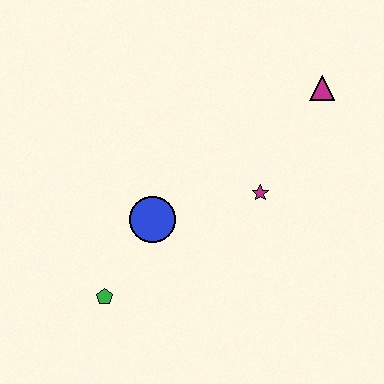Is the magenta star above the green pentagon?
Yes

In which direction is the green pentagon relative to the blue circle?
The green pentagon is below the blue circle.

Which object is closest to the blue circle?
The green pentagon is closest to the blue circle.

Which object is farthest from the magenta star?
The green pentagon is farthest from the magenta star.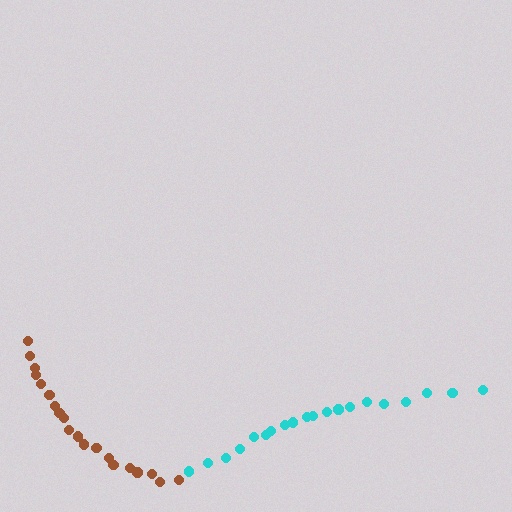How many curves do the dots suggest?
There are 2 distinct paths.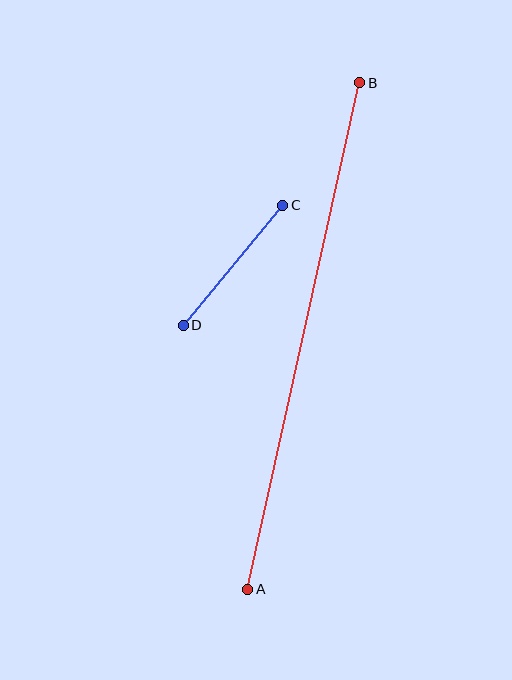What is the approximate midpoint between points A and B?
The midpoint is at approximately (304, 336) pixels.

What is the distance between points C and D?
The distance is approximately 156 pixels.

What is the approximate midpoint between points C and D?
The midpoint is at approximately (233, 265) pixels.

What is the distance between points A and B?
The distance is approximately 518 pixels.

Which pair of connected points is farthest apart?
Points A and B are farthest apart.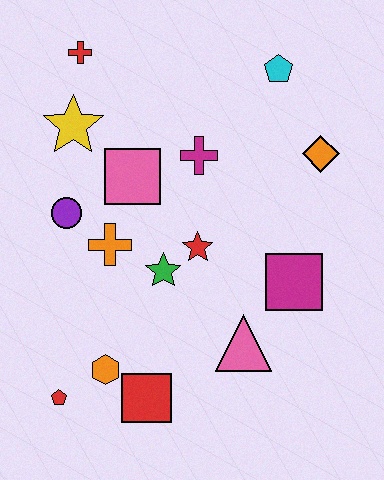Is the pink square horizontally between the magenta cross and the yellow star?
Yes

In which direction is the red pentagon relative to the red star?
The red pentagon is below the red star.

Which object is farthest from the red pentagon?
The cyan pentagon is farthest from the red pentagon.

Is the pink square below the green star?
No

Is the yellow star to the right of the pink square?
No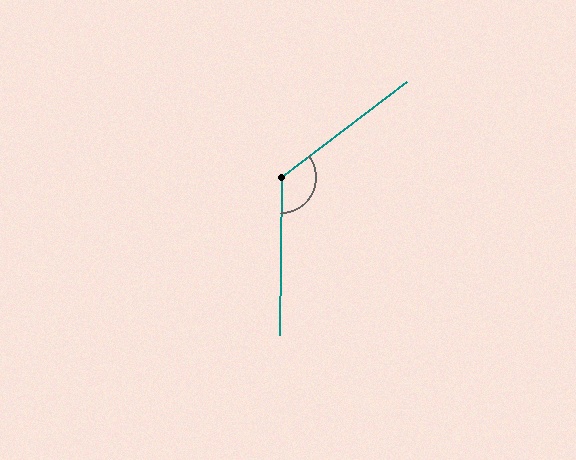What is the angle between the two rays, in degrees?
Approximately 128 degrees.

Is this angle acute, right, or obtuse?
It is obtuse.